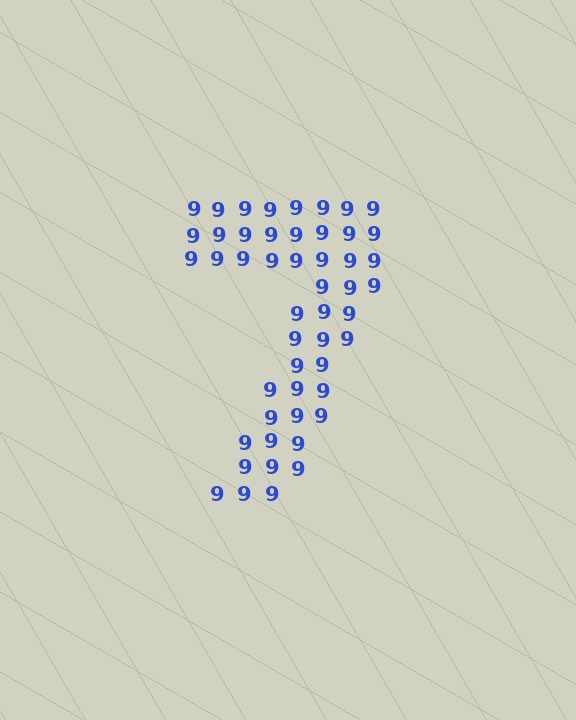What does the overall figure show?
The overall figure shows the digit 7.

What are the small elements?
The small elements are digit 9's.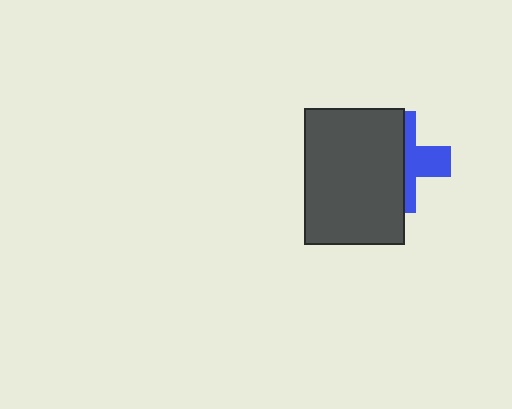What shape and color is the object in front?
The object in front is a dark gray rectangle.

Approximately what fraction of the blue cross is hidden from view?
Roughly 60% of the blue cross is hidden behind the dark gray rectangle.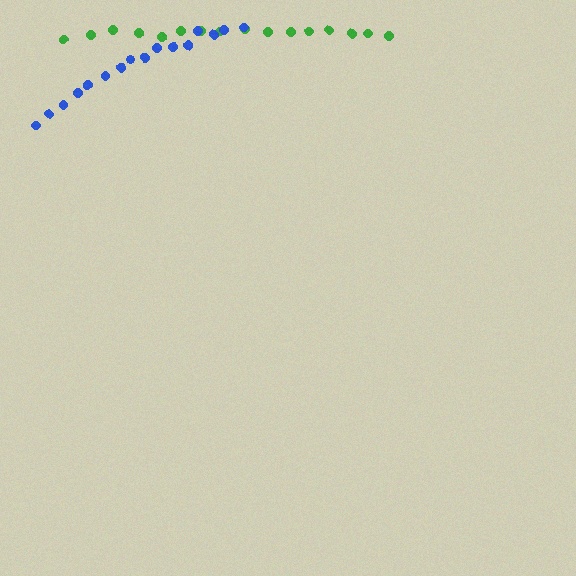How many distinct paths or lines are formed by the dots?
There are 2 distinct paths.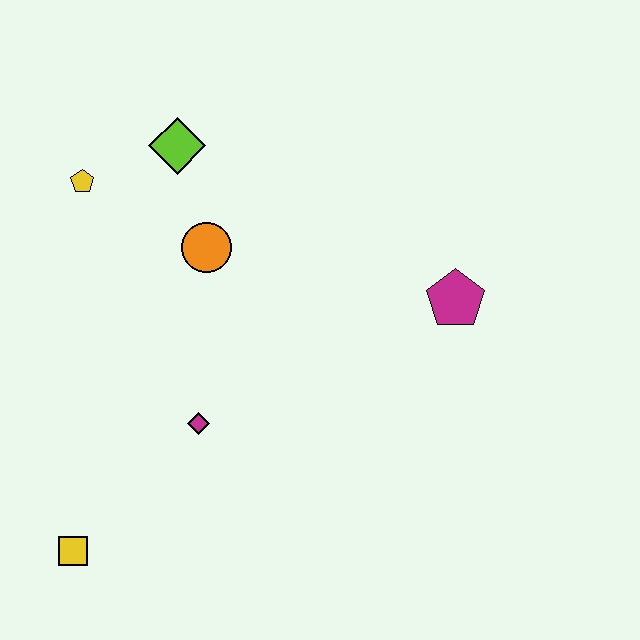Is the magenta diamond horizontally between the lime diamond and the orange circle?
Yes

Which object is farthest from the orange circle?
The yellow square is farthest from the orange circle.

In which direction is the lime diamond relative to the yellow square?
The lime diamond is above the yellow square.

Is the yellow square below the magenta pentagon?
Yes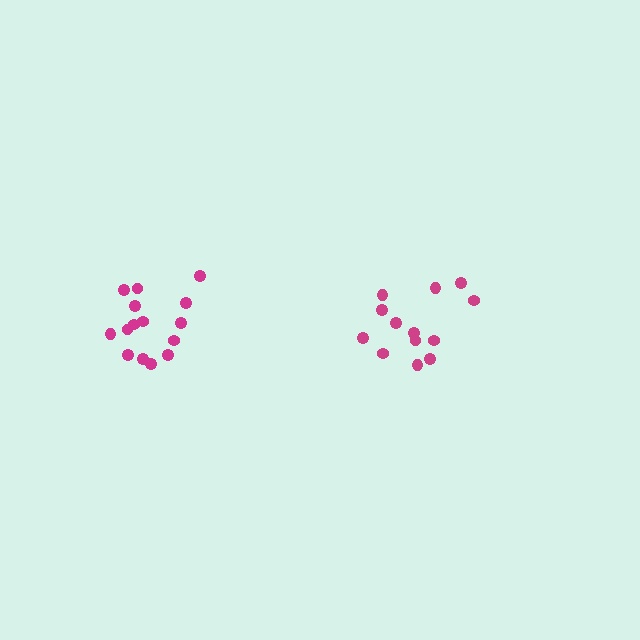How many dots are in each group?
Group 1: 13 dots, Group 2: 15 dots (28 total).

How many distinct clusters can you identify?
There are 2 distinct clusters.